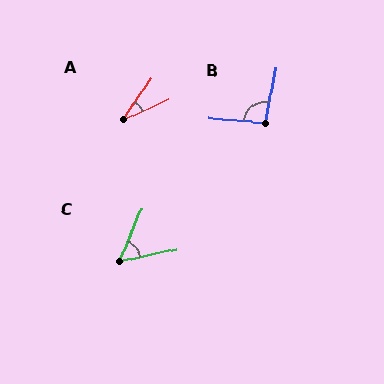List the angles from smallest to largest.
A (32°), C (56°), B (97°).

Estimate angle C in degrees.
Approximately 56 degrees.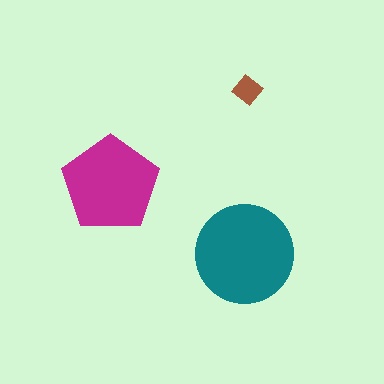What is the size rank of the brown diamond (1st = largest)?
3rd.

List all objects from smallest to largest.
The brown diamond, the magenta pentagon, the teal circle.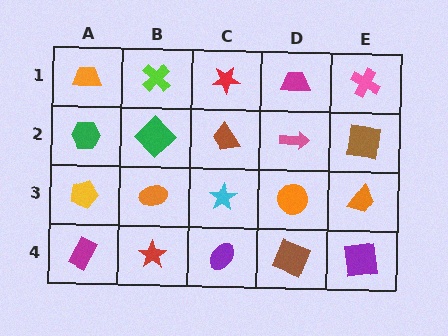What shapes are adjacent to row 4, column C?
A cyan star (row 3, column C), a red star (row 4, column B), a brown square (row 4, column D).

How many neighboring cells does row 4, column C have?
3.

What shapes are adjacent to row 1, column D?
A pink arrow (row 2, column D), a red star (row 1, column C), a pink cross (row 1, column E).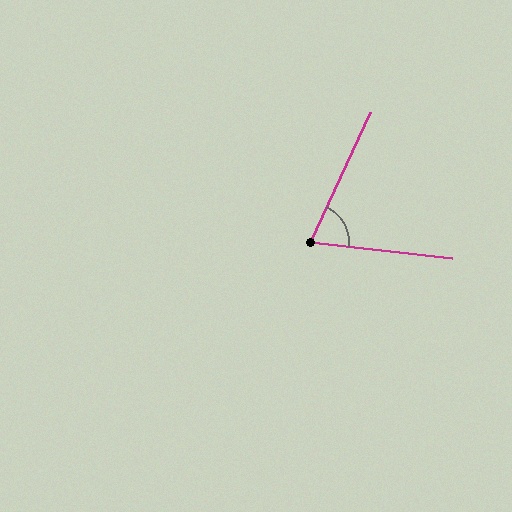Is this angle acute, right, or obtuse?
It is acute.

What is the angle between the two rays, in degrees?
Approximately 72 degrees.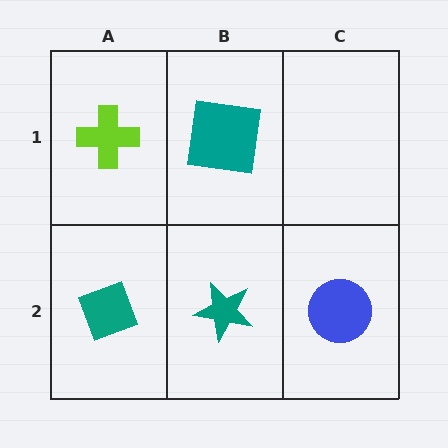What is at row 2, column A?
A teal diamond.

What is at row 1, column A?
A lime cross.